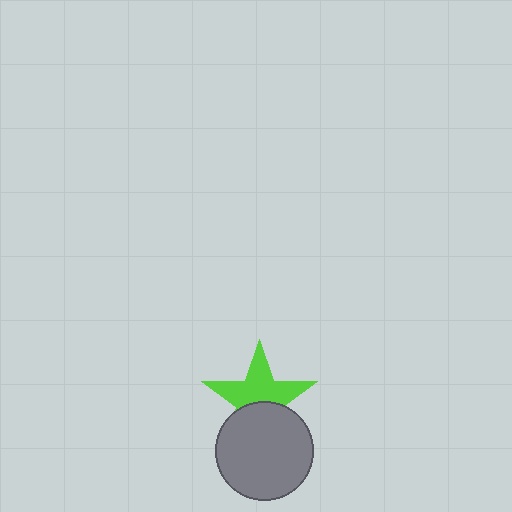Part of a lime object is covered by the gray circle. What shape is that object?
It is a star.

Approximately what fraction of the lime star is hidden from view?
Roughly 42% of the lime star is hidden behind the gray circle.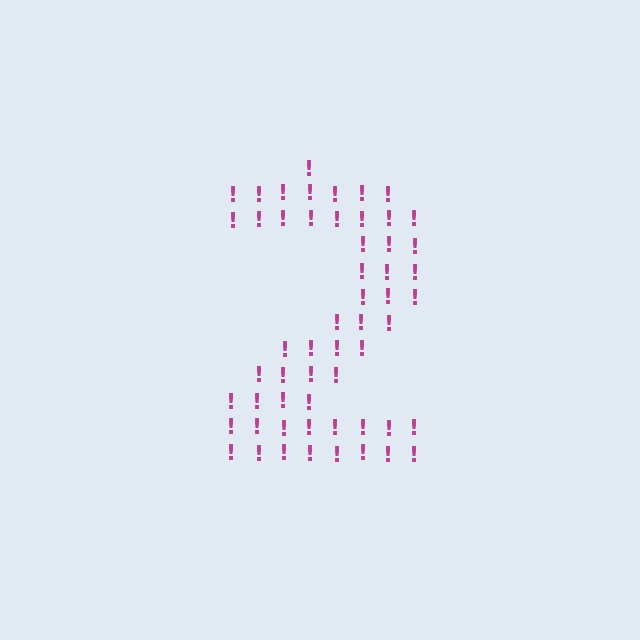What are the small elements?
The small elements are exclamation marks.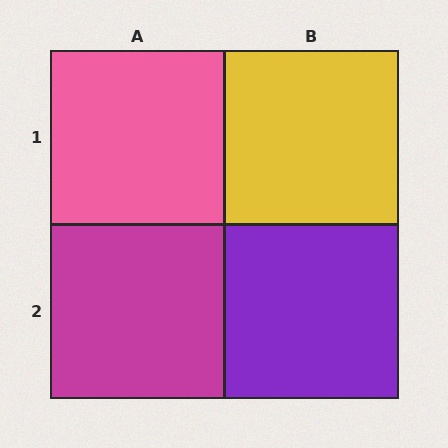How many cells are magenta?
1 cell is magenta.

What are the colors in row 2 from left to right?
Magenta, purple.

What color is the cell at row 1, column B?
Yellow.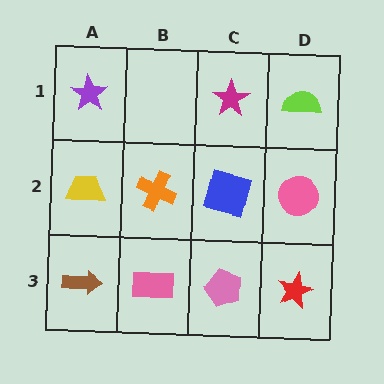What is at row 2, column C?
A blue square.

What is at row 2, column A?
A yellow trapezoid.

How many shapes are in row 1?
3 shapes.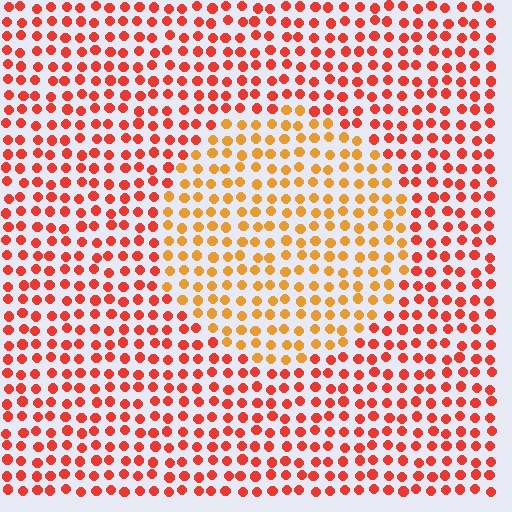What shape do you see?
I see a circle.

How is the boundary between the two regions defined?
The boundary is defined purely by a slight shift in hue (about 33 degrees). Spacing, size, and orientation are identical on both sides.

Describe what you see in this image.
The image is filled with small red elements in a uniform arrangement. A circle-shaped region is visible where the elements are tinted to a slightly different hue, forming a subtle color boundary.